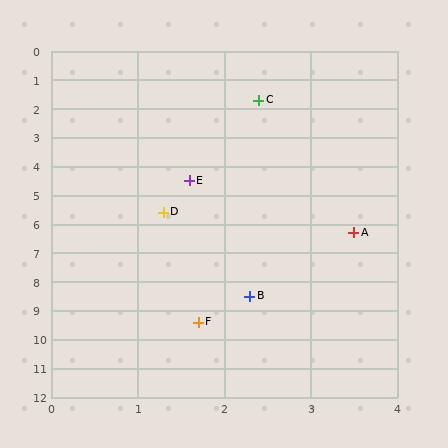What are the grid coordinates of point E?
Point E is at approximately (1.6, 4.5).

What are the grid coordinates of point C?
Point C is at approximately (2.4, 1.7).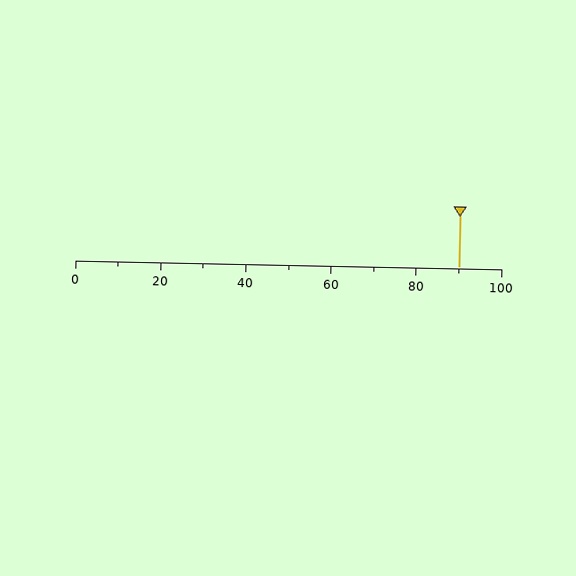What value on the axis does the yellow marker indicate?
The marker indicates approximately 90.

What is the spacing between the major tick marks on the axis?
The major ticks are spaced 20 apart.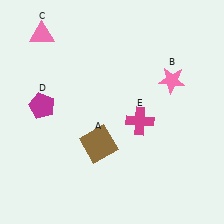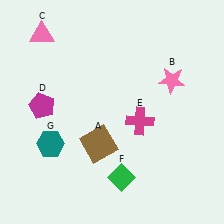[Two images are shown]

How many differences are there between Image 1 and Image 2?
There are 2 differences between the two images.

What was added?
A green diamond (F), a teal hexagon (G) were added in Image 2.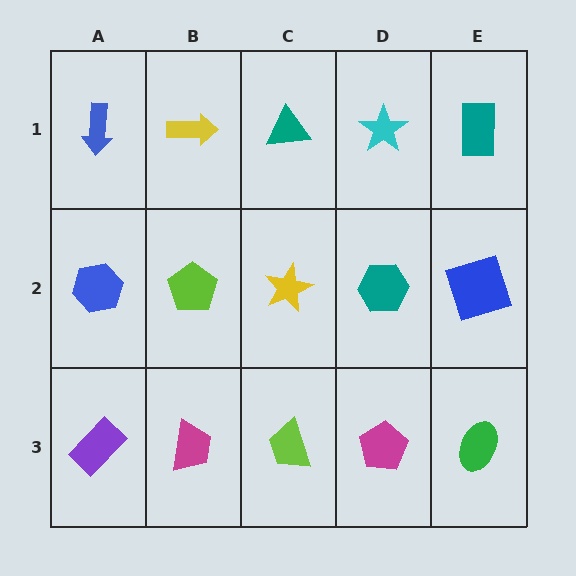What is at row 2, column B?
A lime pentagon.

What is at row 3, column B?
A magenta trapezoid.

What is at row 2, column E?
A blue square.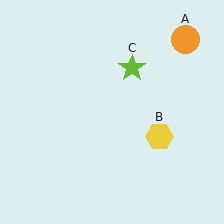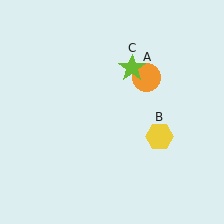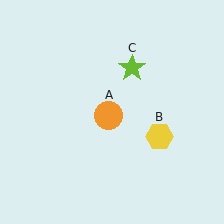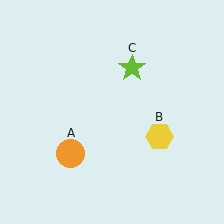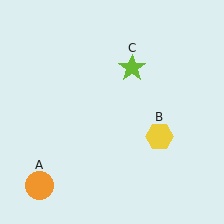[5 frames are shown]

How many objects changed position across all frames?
1 object changed position: orange circle (object A).